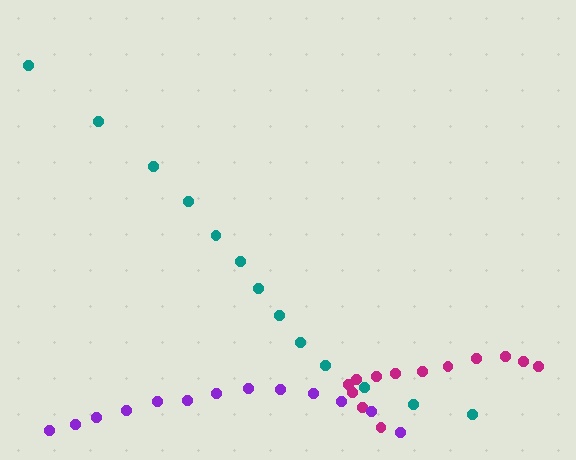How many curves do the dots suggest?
There are 3 distinct paths.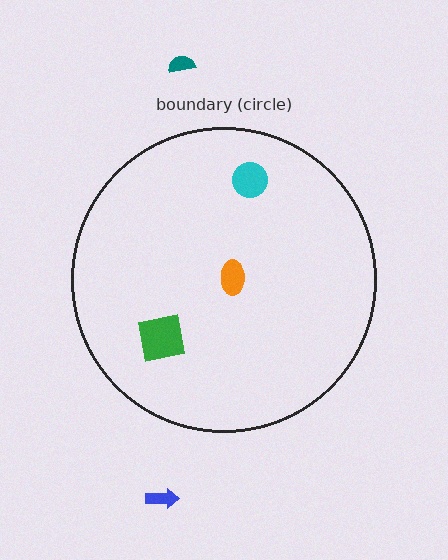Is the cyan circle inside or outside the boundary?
Inside.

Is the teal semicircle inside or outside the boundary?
Outside.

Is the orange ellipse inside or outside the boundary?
Inside.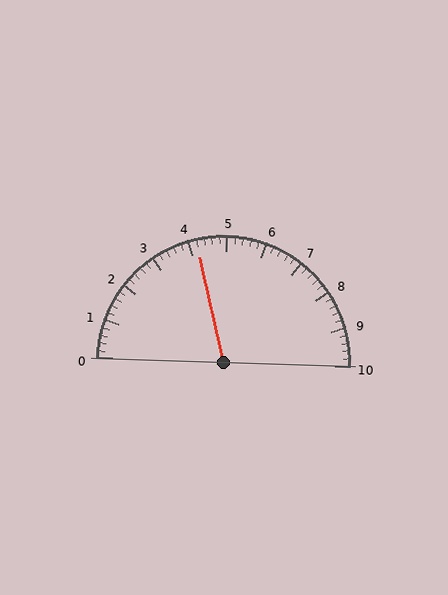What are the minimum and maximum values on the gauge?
The gauge ranges from 0 to 10.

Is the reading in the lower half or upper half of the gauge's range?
The reading is in the lower half of the range (0 to 10).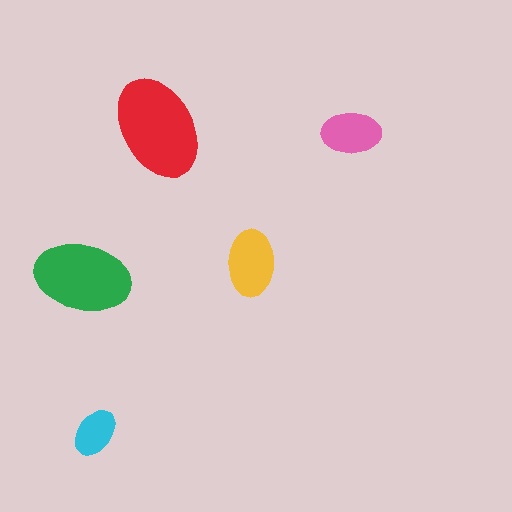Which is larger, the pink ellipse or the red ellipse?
The red one.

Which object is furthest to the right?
The pink ellipse is rightmost.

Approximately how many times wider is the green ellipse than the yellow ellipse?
About 1.5 times wider.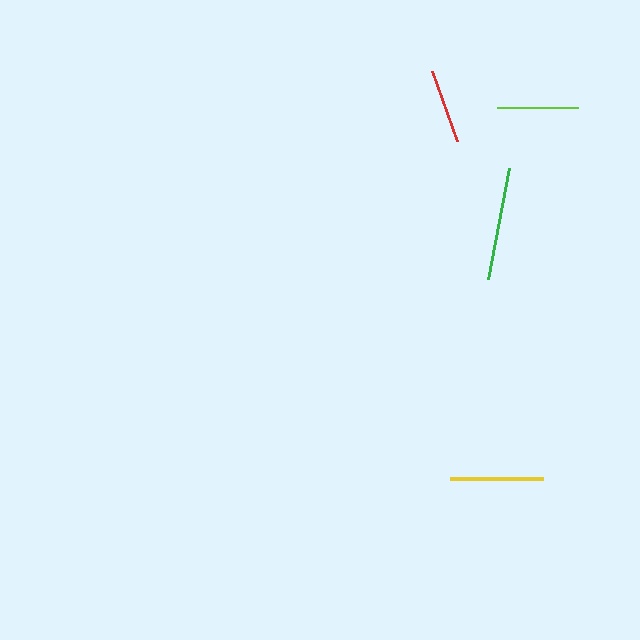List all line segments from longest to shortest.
From longest to shortest: green, yellow, lime, red.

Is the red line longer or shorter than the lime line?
The lime line is longer than the red line.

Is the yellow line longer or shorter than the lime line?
The yellow line is longer than the lime line.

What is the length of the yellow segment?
The yellow segment is approximately 92 pixels long.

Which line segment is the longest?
The green line is the longest at approximately 113 pixels.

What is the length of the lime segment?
The lime segment is approximately 81 pixels long.